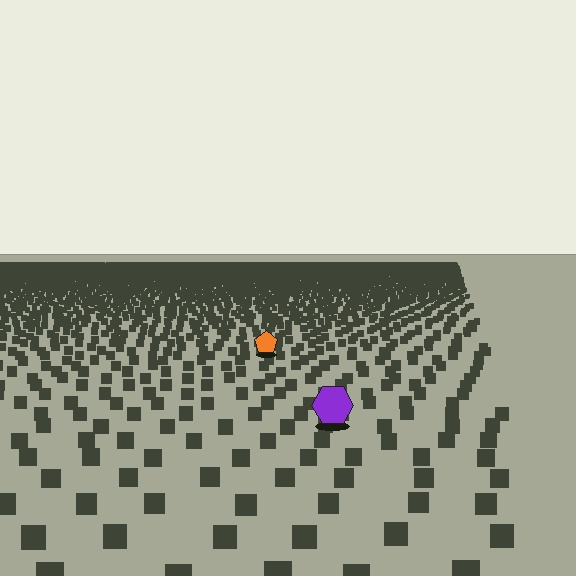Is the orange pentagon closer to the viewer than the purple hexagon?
No. The purple hexagon is closer — you can tell from the texture gradient: the ground texture is coarser near it.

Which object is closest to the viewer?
The purple hexagon is closest. The texture marks near it are larger and more spread out.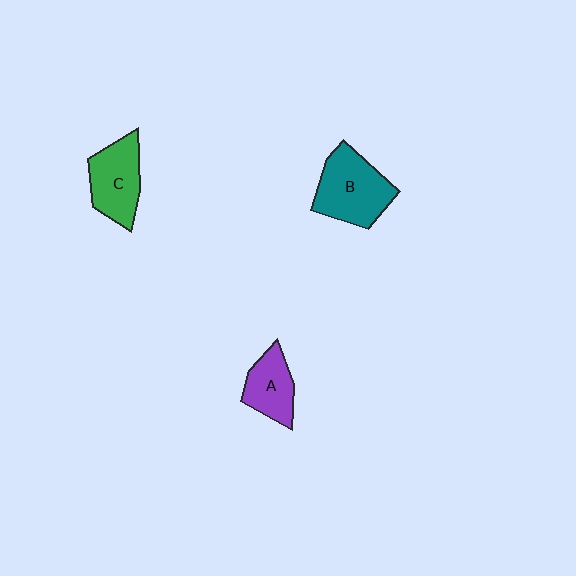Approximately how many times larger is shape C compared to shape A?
Approximately 1.3 times.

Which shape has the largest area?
Shape B (teal).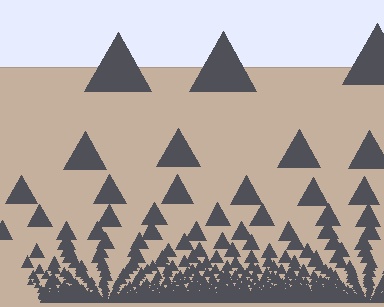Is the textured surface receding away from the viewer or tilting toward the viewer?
The surface appears to tilt toward the viewer. Texture elements get larger and sparser toward the top.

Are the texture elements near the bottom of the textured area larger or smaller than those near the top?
Smaller. The gradient is inverted — elements near the bottom are smaller and denser.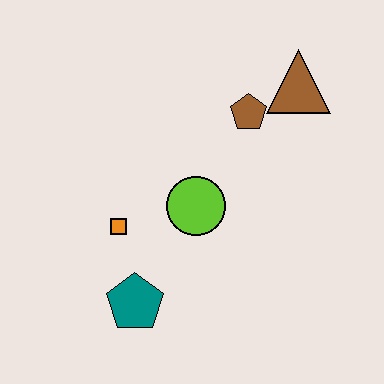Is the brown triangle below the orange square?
No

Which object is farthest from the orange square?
The brown triangle is farthest from the orange square.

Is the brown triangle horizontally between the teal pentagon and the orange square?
No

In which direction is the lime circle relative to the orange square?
The lime circle is to the right of the orange square.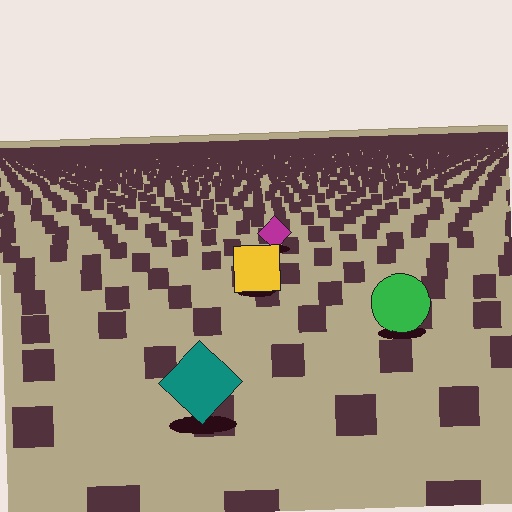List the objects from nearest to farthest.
From nearest to farthest: the teal diamond, the green circle, the yellow square, the magenta diamond.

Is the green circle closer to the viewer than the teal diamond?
No. The teal diamond is closer — you can tell from the texture gradient: the ground texture is coarser near it.